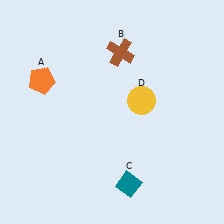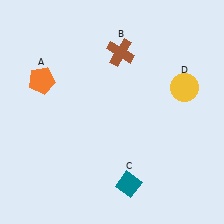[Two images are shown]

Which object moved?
The yellow circle (D) moved right.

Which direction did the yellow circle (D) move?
The yellow circle (D) moved right.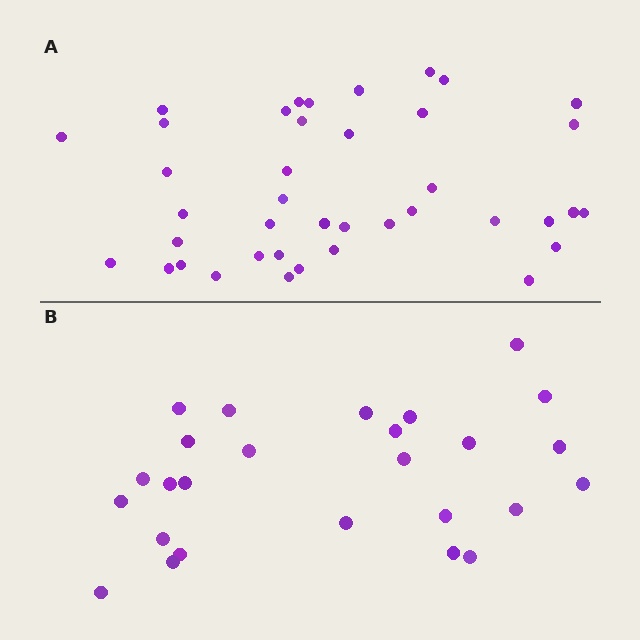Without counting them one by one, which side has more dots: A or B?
Region A (the top region) has more dots.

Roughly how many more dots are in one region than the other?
Region A has approximately 15 more dots than region B.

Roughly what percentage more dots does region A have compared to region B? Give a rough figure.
About 55% more.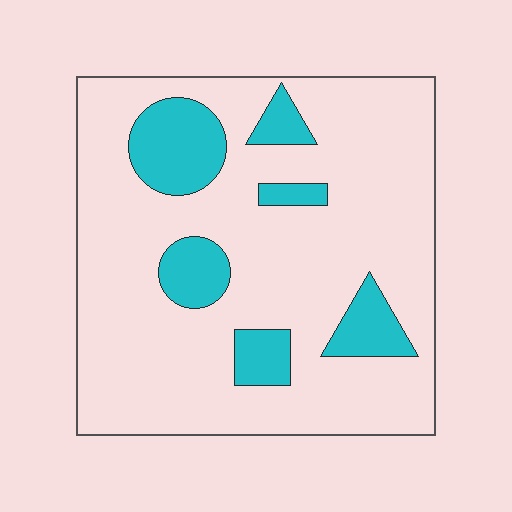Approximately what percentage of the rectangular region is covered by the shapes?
Approximately 20%.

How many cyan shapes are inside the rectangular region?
6.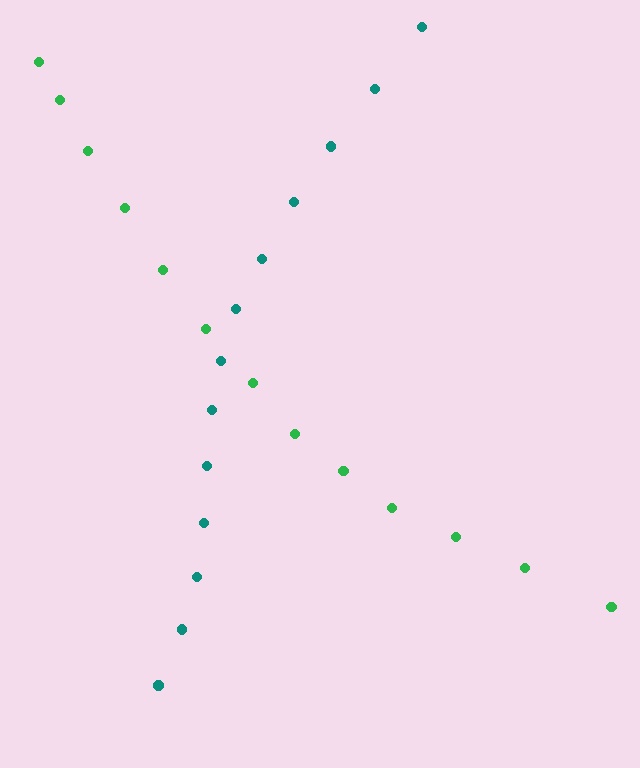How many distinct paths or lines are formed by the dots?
There are 2 distinct paths.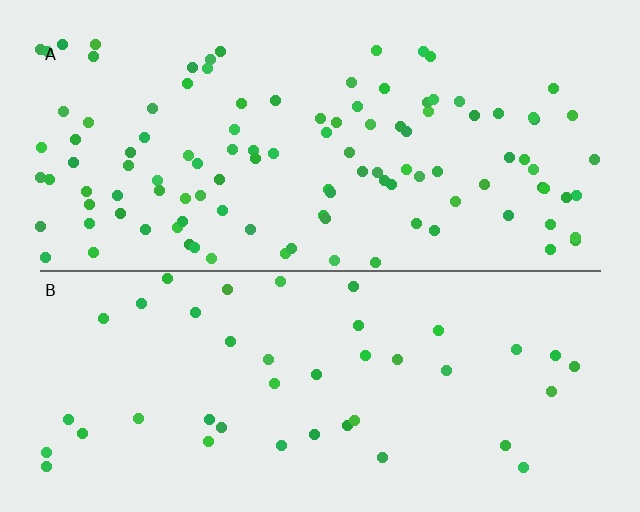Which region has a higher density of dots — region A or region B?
A (the top).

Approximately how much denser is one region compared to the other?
Approximately 2.6× — region A over region B.